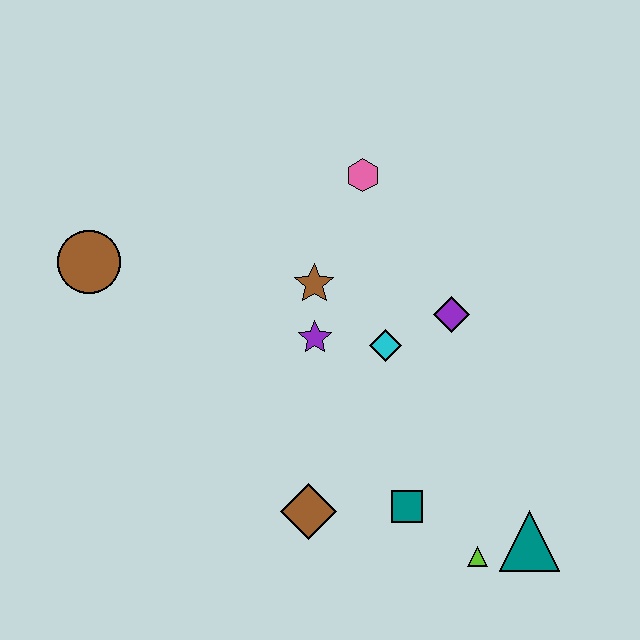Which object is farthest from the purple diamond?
The brown circle is farthest from the purple diamond.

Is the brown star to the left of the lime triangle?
Yes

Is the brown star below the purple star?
No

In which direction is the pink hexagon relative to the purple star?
The pink hexagon is above the purple star.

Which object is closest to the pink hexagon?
The brown star is closest to the pink hexagon.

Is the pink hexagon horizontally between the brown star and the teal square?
Yes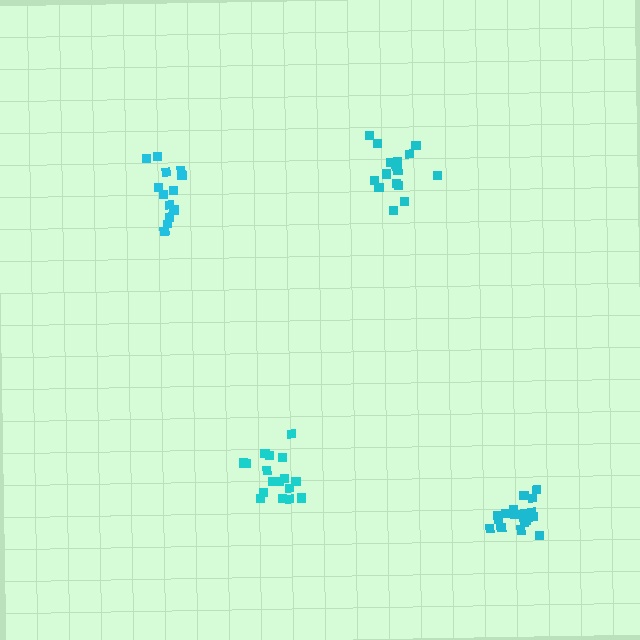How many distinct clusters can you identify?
There are 4 distinct clusters.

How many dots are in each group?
Group 1: 13 dots, Group 2: 18 dots, Group 3: 16 dots, Group 4: 17 dots (64 total).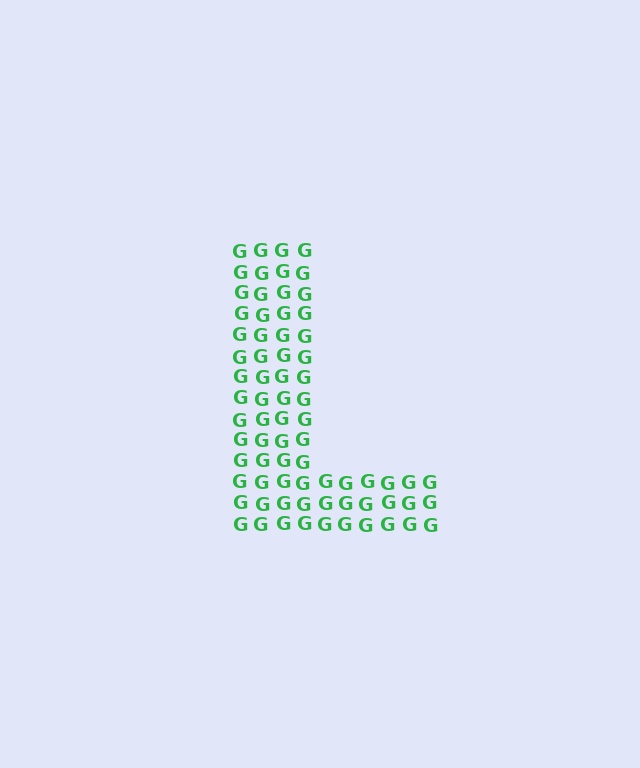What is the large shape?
The large shape is the letter L.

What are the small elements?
The small elements are letter G's.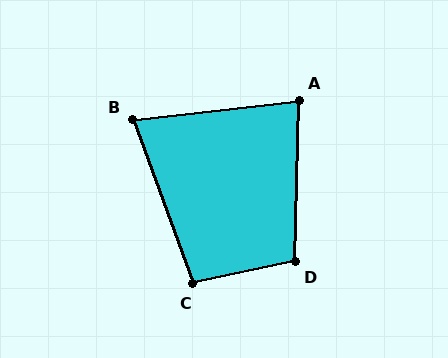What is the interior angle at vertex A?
Approximately 82 degrees (acute).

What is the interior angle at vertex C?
Approximately 98 degrees (obtuse).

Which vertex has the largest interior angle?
D, at approximately 103 degrees.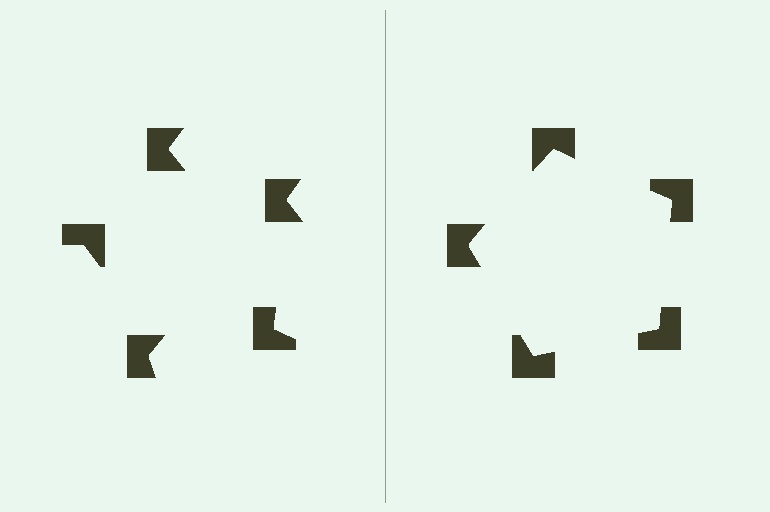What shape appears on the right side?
An illusory pentagon.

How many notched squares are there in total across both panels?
10 — 5 on each side.